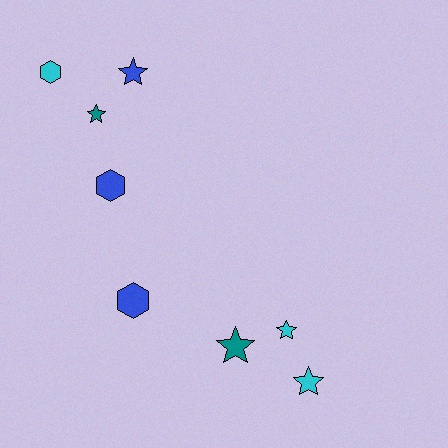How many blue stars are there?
There is 1 blue star.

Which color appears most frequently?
Cyan, with 3 objects.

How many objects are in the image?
There are 8 objects.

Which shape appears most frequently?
Star, with 5 objects.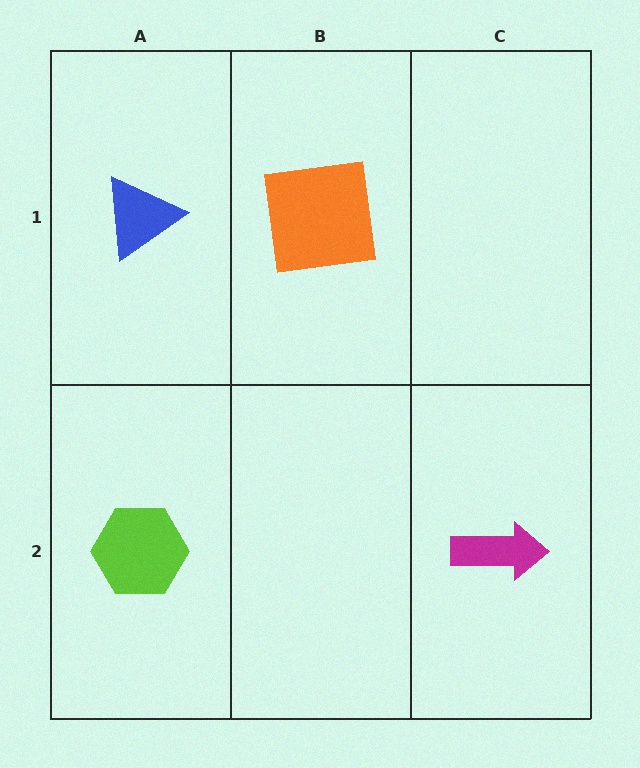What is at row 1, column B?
An orange square.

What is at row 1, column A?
A blue triangle.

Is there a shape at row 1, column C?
No, that cell is empty.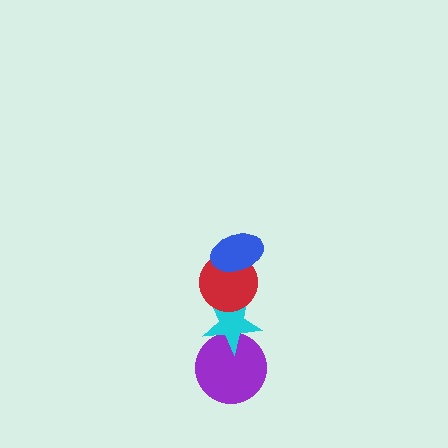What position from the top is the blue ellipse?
The blue ellipse is 1st from the top.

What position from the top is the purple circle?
The purple circle is 4th from the top.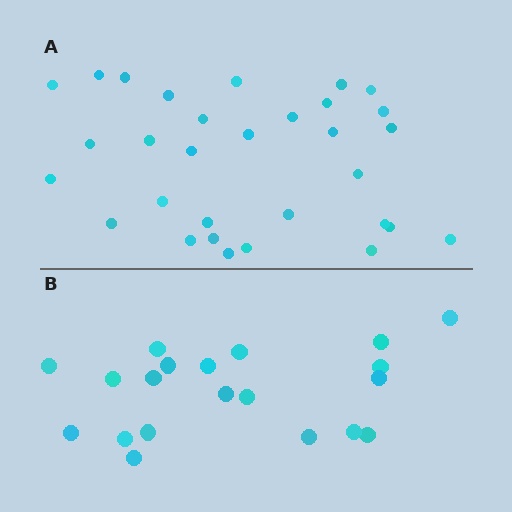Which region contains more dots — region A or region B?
Region A (the top region) has more dots.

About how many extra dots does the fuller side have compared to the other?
Region A has roughly 12 or so more dots than region B.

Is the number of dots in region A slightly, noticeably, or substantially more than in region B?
Region A has substantially more. The ratio is roughly 1.6 to 1.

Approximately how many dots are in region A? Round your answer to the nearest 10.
About 30 dots. (The exact count is 31, which rounds to 30.)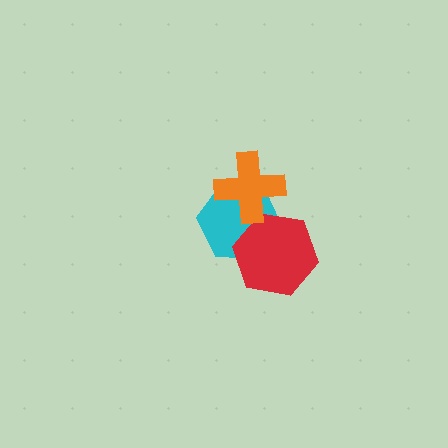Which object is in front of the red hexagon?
The orange cross is in front of the red hexagon.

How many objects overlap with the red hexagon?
2 objects overlap with the red hexagon.